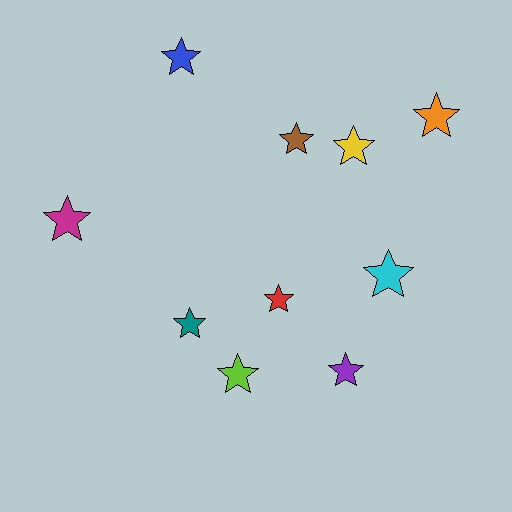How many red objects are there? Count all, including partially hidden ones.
There is 1 red object.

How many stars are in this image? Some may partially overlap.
There are 10 stars.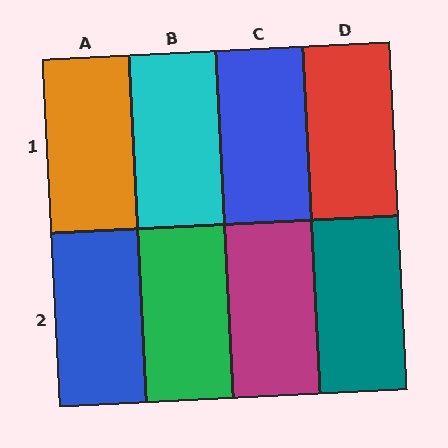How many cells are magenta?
1 cell is magenta.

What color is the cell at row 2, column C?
Magenta.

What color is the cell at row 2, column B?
Green.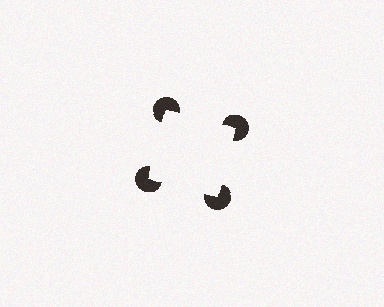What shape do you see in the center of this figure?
An illusory square — its edges are inferred from the aligned wedge cuts in the pac-man discs, not physically drawn.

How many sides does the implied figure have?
4 sides.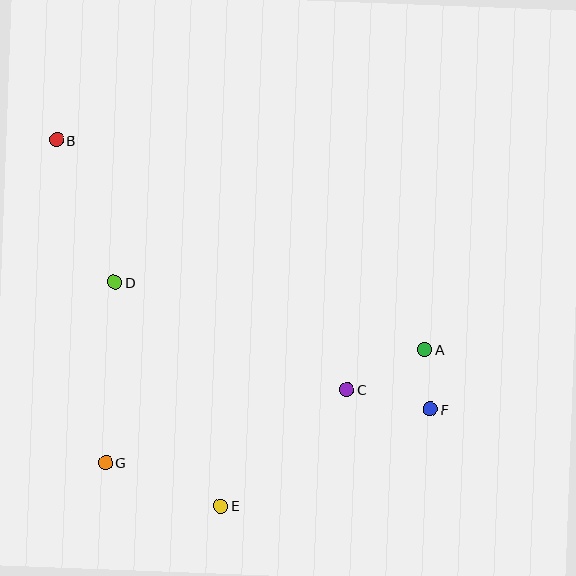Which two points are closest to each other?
Points A and F are closest to each other.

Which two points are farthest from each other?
Points B and F are farthest from each other.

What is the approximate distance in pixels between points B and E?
The distance between B and E is approximately 401 pixels.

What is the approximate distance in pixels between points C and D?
The distance between C and D is approximately 256 pixels.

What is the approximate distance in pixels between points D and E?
The distance between D and E is approximately 247 pixels.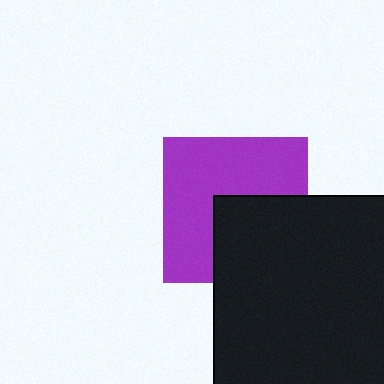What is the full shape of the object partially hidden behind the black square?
The partially hidden object is a purple square.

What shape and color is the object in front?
The object in front is a black square.